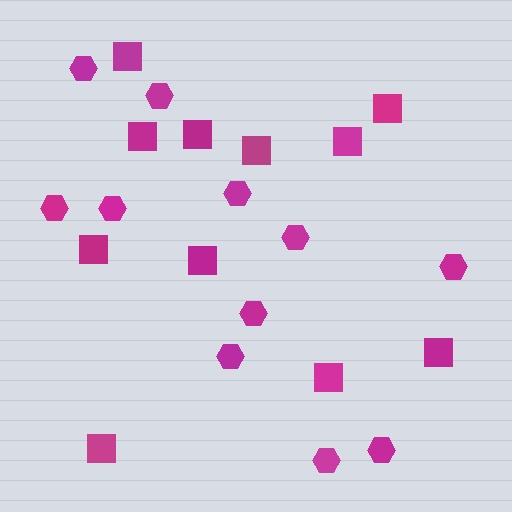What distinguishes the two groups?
There are 2 groups: one group of squares (11) and one group of hexagons (11).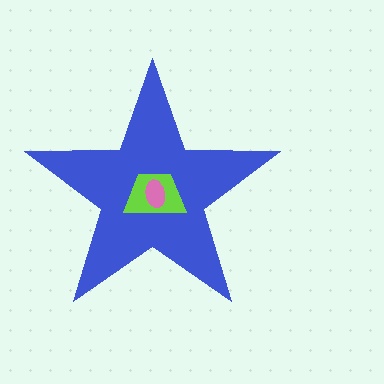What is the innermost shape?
The pink ellipse.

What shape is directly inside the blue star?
The lime trapezoid.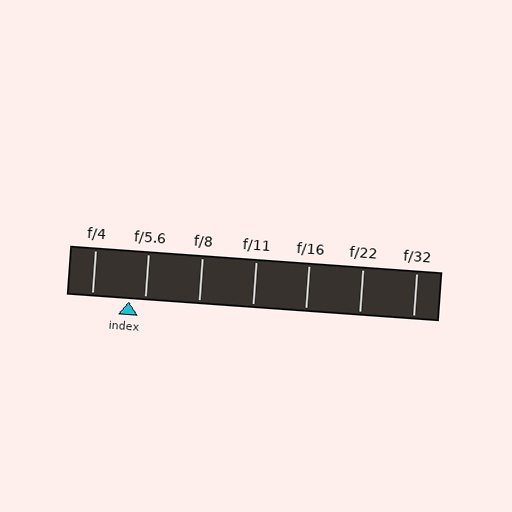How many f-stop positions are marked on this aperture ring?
There are 7 f-stop positions marked.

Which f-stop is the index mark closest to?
The index mark is closest to f/5.6.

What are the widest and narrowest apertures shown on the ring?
The widest aperture shown is f/4 and the narrowest is f/32.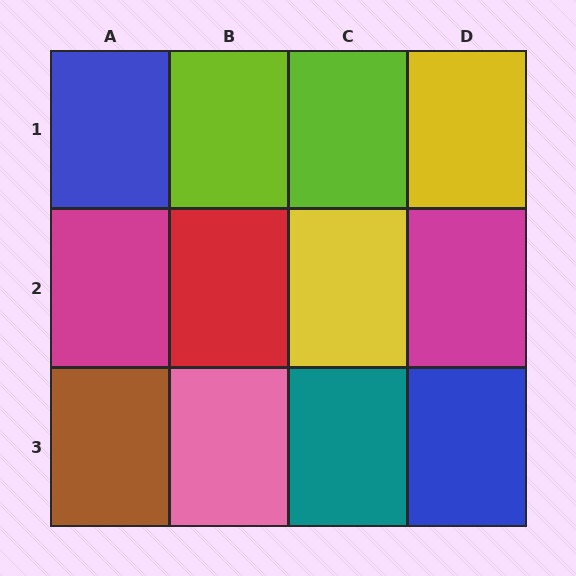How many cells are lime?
2 cells are lime.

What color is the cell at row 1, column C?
Lime.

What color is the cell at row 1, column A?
Blue.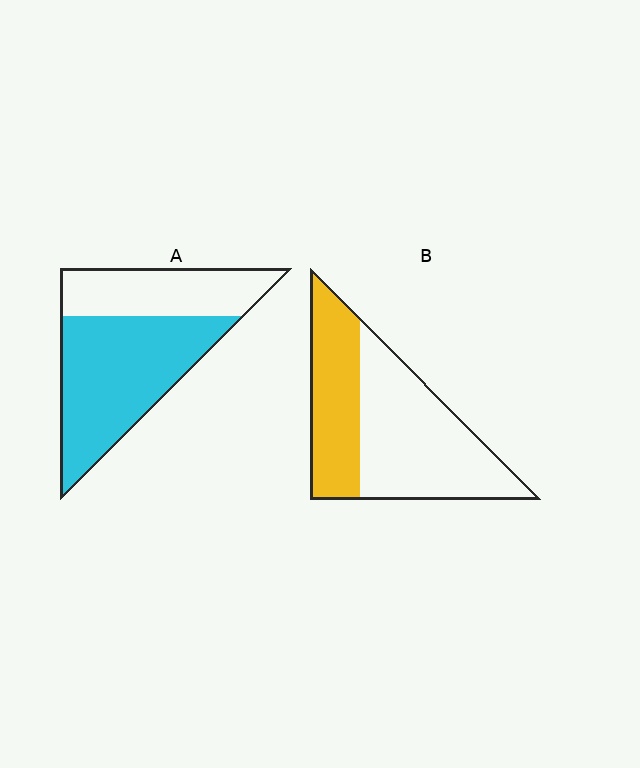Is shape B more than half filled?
No.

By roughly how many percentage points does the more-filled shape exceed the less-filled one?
By roughly 25 percentage points (A over B).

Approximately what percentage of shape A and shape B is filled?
A is approximately 65% and B is approximately 40%.